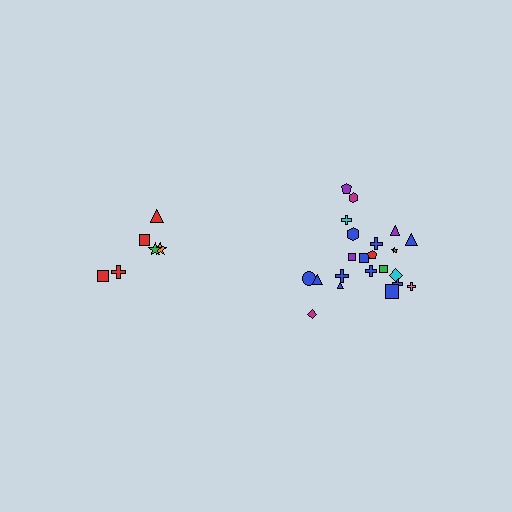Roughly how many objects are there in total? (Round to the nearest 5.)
Roughly 30 objects in total.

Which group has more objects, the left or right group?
The right group.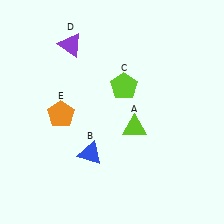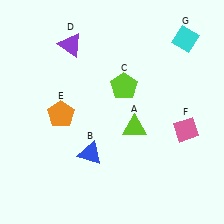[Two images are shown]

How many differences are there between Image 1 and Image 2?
There are 2 differences between the two images.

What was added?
A pink diamond (F), a cyan diamond (G) were added in Image 2.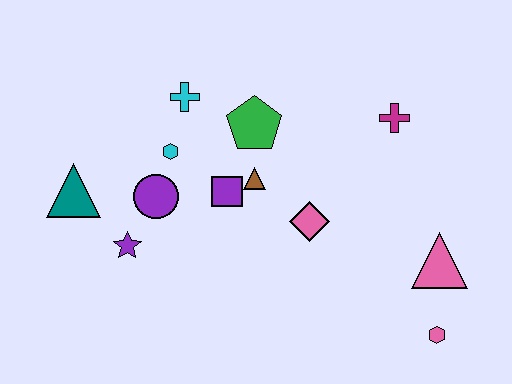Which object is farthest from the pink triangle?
The teal triangle is farthest from the pink triangle.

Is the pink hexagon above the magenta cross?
No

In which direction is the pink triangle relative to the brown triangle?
The pink triangle is to the right of the brown triangle.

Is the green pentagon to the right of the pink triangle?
No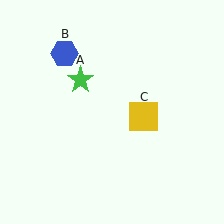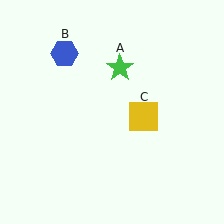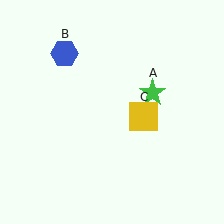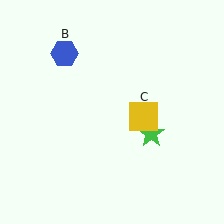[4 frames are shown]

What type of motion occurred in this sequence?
The green star (object A) rotated clockwise around the center of the scene.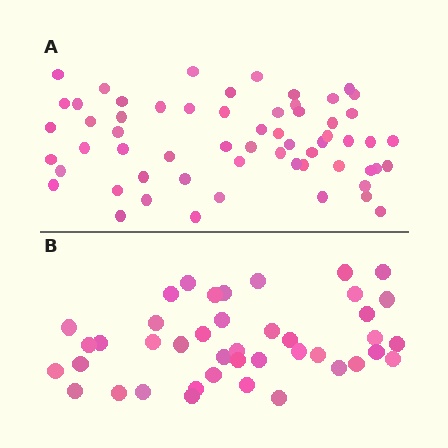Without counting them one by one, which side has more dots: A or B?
Region A (the top region) has more dots.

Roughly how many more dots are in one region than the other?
Region A has approximately 20 more dots than region B.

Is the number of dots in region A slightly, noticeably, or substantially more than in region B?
Region A has noticeably more, but not dramatically so. The ratio is roughly 1.4 to 1.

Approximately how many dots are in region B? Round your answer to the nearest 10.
About 40 dots. (The exact count is 42, which rounds to 40.)